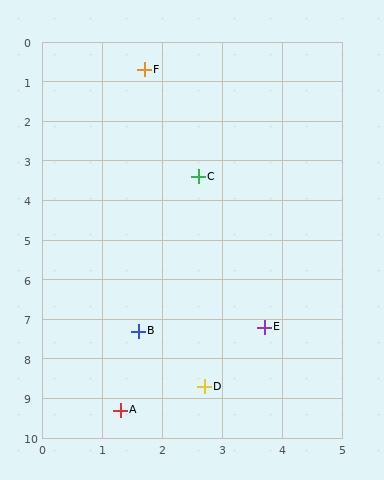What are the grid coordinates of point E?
Point E is at approximately (3.7, 7.2).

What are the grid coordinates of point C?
Point C is at approximately (2.6, 3.4).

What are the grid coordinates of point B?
Point B is at approximately (1.6, 7.3).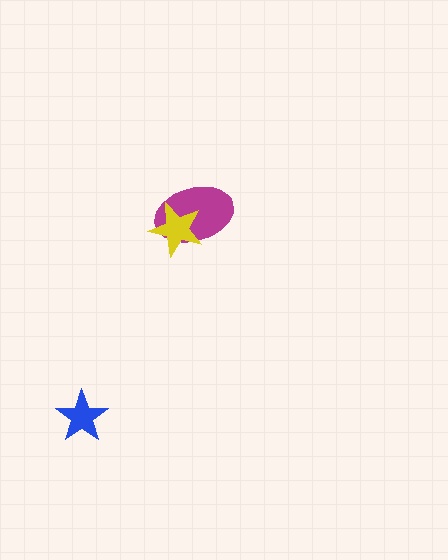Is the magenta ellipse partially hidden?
Yes, it is partially covered by another shape.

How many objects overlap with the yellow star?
1 object overlaps with the yellow star.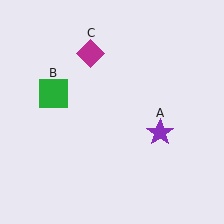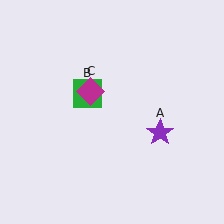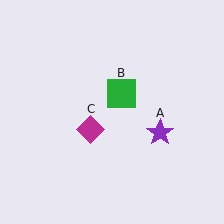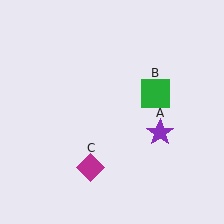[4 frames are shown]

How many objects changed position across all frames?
2 objects changed position: green square (object B), magenta diamond (object C).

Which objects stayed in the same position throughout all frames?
Purple star (object A) remained stationary.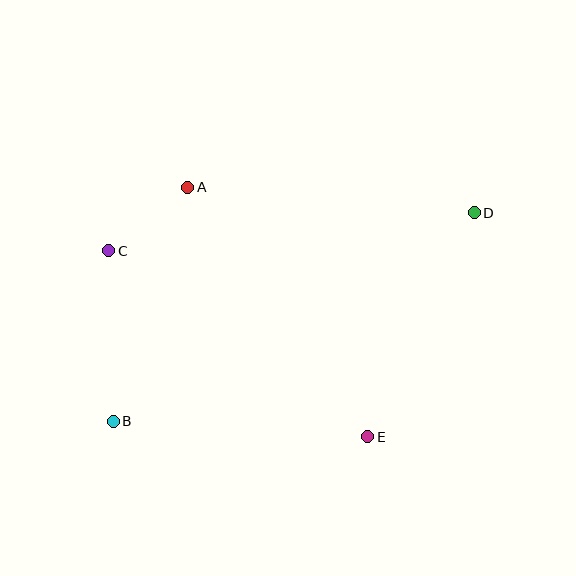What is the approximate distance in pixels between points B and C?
The distance between B and C is approximately 171 pixels.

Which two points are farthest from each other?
Points B and D are farthest from each other.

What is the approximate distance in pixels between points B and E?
The distance between B and E is approximately 255 pixels.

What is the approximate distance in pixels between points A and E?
The distance between A and E is approximately 308 pixels.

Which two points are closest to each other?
Points A and C are closest to each other.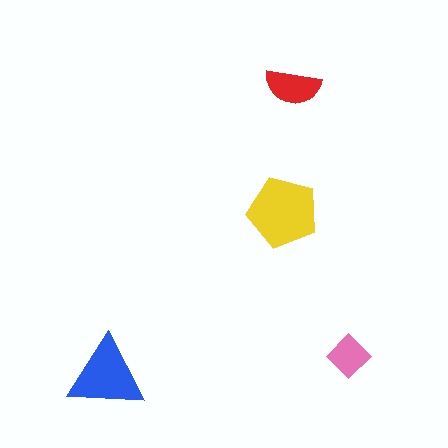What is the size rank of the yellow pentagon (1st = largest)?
1st.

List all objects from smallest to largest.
The pink diamond, the red semicircle, the blue triangle, the yellow pentagon.